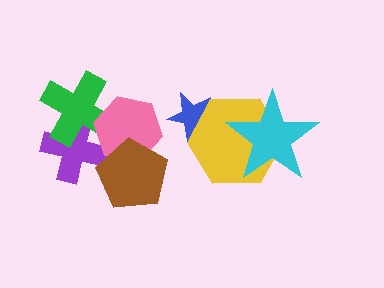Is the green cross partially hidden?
Yes, it is partially covered by another shape.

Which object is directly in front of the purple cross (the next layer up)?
The green cross is directly in front of the purple cross.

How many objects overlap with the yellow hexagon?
2 objects overlap with the yellow hexagon.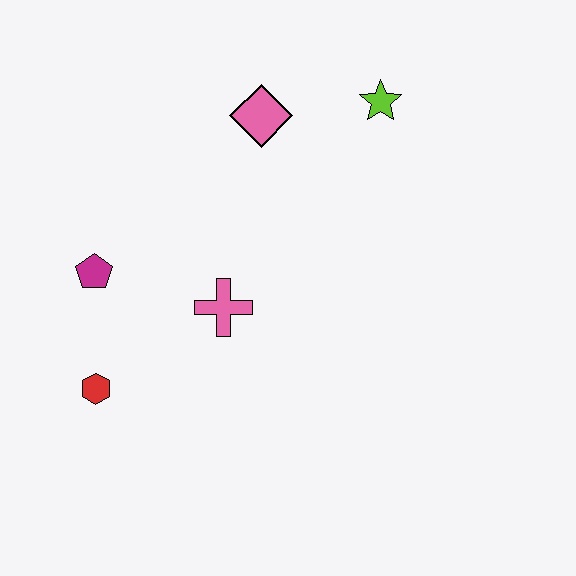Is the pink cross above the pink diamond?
No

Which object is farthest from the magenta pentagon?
The lime star is farthest from the magenta pentagon.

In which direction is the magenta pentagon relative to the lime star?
The magenta pentagon is to the left of the lime star.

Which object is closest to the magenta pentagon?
The red hexagon is closest to the magenta pentagon.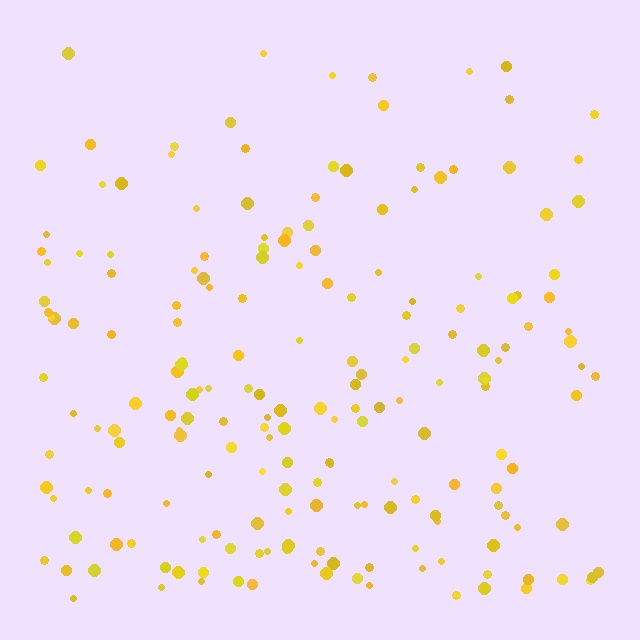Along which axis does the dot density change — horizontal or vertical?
Vertical.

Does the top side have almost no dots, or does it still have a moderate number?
Still a moderate number, just noticeably fewer than the bottom.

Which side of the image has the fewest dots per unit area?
The top.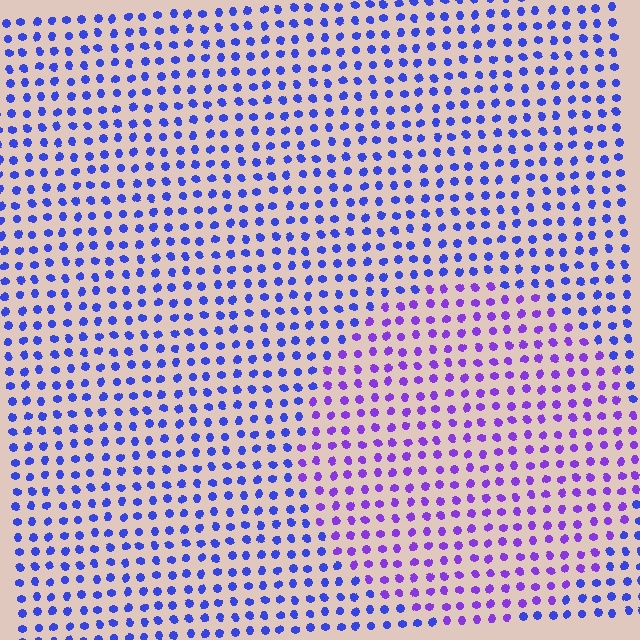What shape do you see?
I see a circle.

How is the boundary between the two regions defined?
The boundary is defined purely by a slight shift in hue (about 35 degrees). Spacing, size, and orientation are identical on both sides.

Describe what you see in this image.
The image is filled with small blue elements in a uniform arrangement. A circle-shaped region is visible where the elements are tinted to a slightly different hue, forming a subtle color boundary.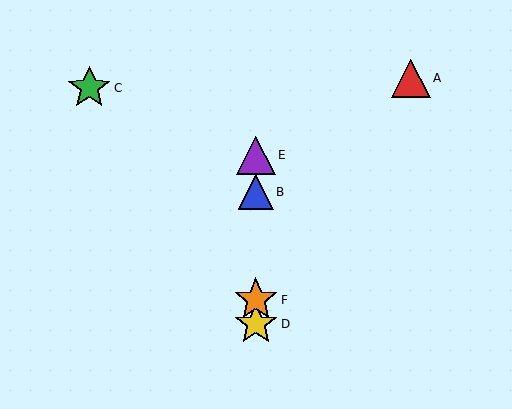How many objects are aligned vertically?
4 objects (B, D, E, F) are aligned vertically.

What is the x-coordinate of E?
Object E is at x≈256.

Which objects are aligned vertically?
Objects B, D, E, F are aligned vertically.